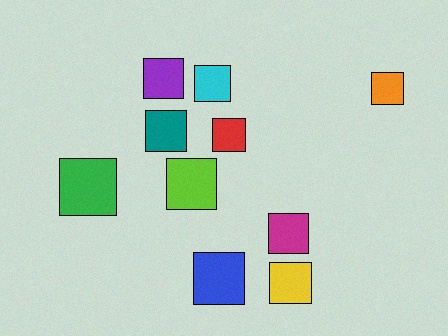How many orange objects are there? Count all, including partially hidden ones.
There is 1 orange object.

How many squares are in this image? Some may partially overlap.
There are 10 squares.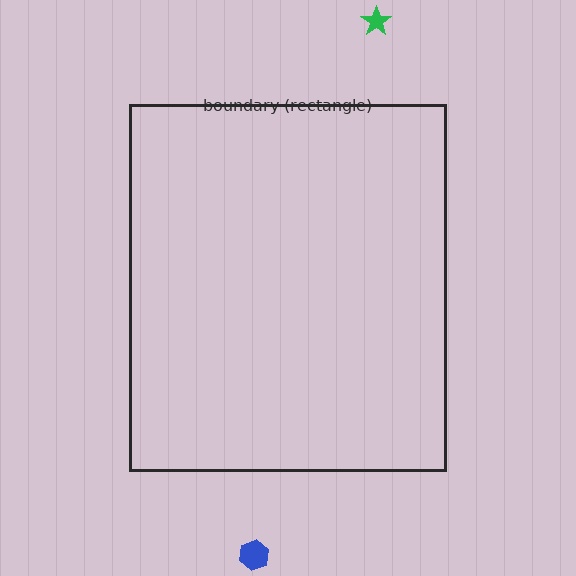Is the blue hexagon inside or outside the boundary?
Outside.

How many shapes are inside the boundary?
0 inside, 2 outside.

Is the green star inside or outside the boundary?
Outside.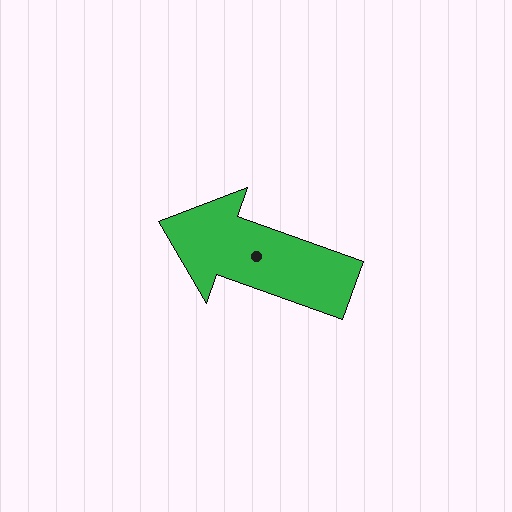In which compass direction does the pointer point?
West.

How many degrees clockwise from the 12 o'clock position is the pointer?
Approximately 290 degrees.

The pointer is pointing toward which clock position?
Roughly 10 o'clock.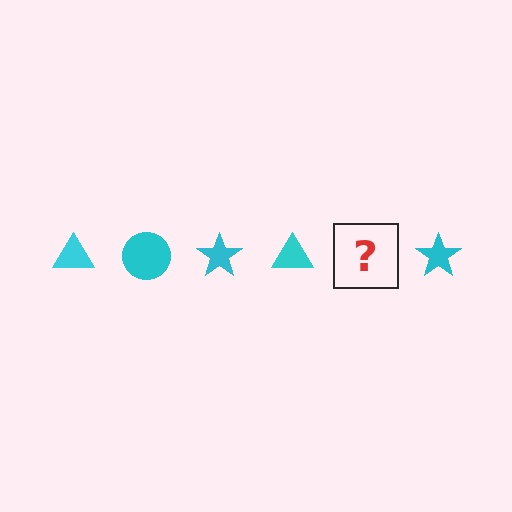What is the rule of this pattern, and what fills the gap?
The rule is that the pattern cycles through triangle, circle, star shapes in cyan. The gap should be filled with a cyan circle.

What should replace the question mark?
The question mark should be replaced with a cyan circle.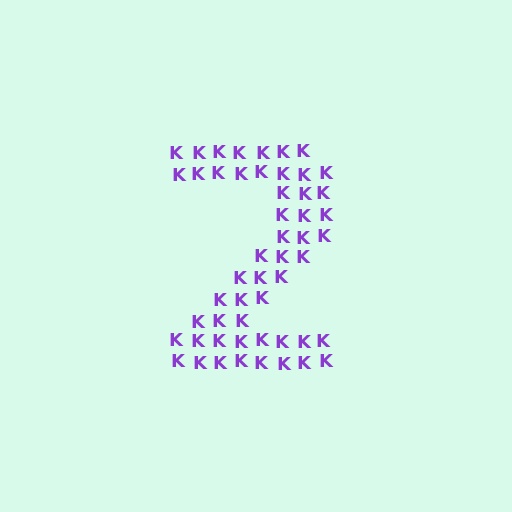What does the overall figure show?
The overall figure shows the digit 2.